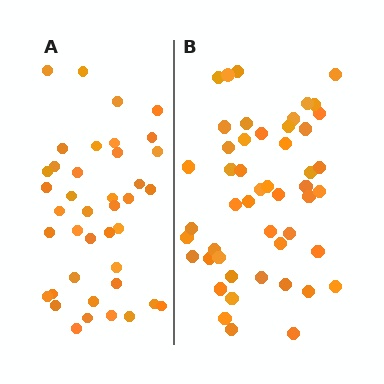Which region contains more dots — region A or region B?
Region B (the right region) has more dots.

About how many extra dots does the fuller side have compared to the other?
Region B has roughly 8 or so more dots than region A.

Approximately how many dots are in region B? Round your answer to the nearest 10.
About 50 dots. (The exact count is 49, which rounds to 50.)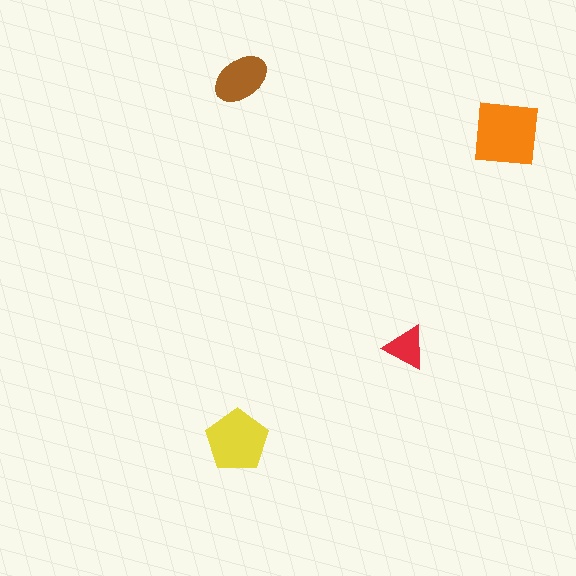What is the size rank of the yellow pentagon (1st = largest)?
2nd.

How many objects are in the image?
There are 4 objects in the image.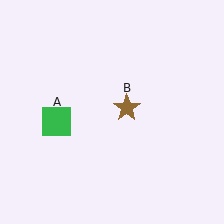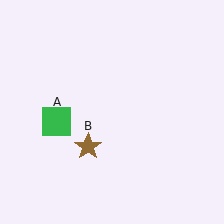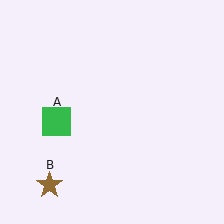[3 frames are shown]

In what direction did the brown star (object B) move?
The brown star (object B) moved down and to the left.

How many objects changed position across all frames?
1 object changed position: brown star (object B).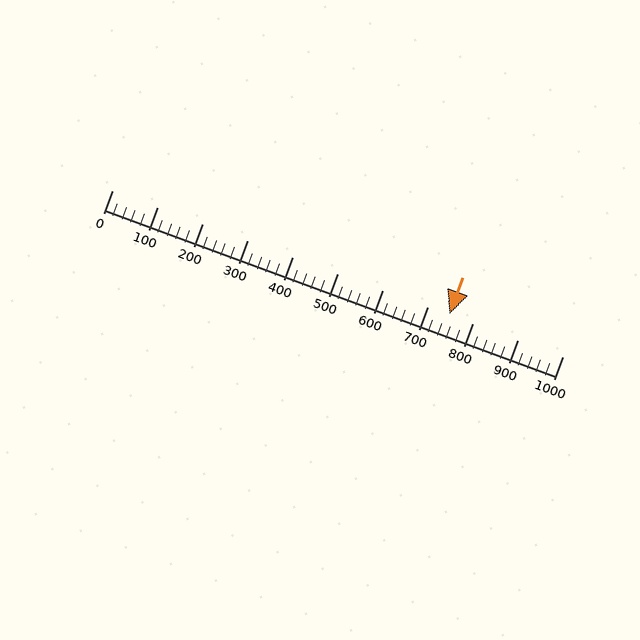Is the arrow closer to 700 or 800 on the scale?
The arrow is closer to 700.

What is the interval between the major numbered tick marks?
The major tick marks are spaced 100 units apart.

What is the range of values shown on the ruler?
The ruler shows values from 0 to 1000.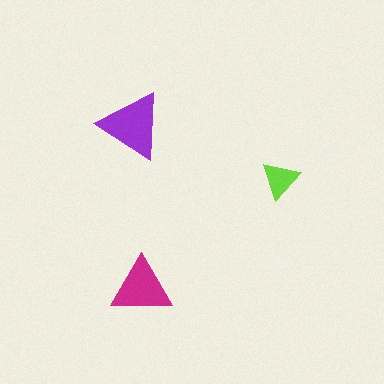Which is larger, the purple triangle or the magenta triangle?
The purple one.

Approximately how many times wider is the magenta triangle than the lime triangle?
About 1.5 times wider.